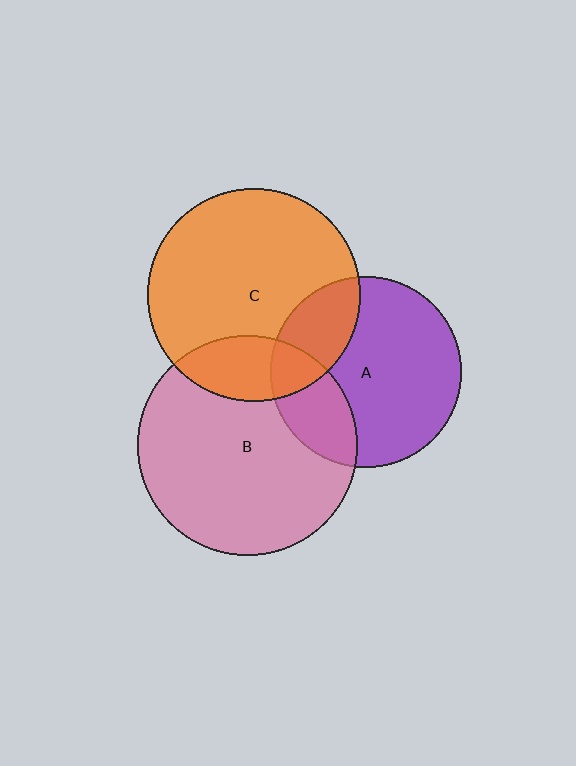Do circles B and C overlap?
Yes.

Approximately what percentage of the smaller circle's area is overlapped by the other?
Approximately 20%.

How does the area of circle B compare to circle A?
Approximately 1.3 times.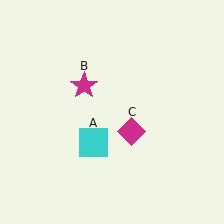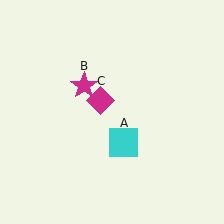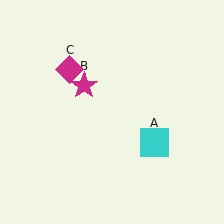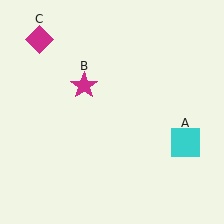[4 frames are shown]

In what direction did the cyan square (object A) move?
The cyan square (object A) moved right.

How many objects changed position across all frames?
2 objects changed position: cyan square (object A), magenta diamond (object C).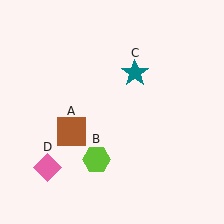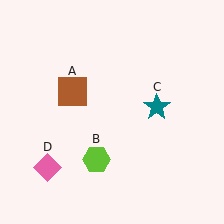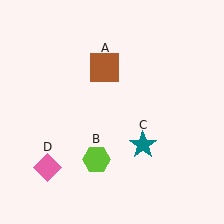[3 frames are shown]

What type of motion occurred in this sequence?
The brown square (object A), teal star (object C) rotated clockwise around the center of the scene.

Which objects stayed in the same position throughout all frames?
Lime hexagon (object B) and pink diamond (object D) remained stationary.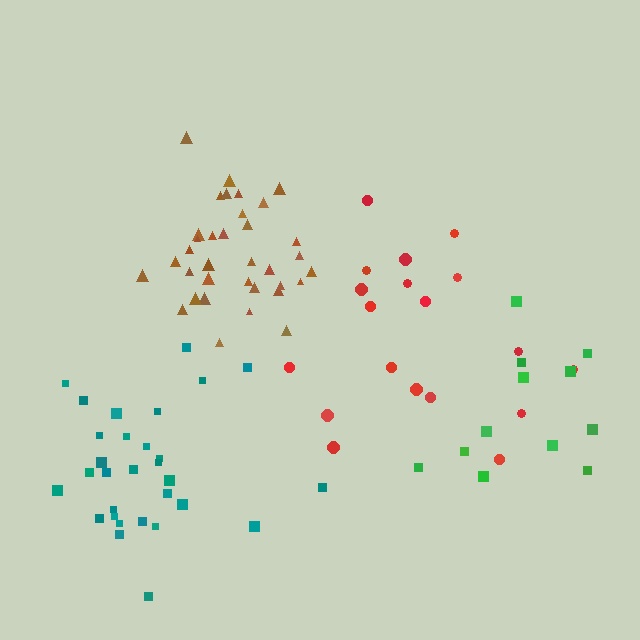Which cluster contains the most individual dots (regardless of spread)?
Brown (35).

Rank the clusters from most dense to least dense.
brown, teal, red, green.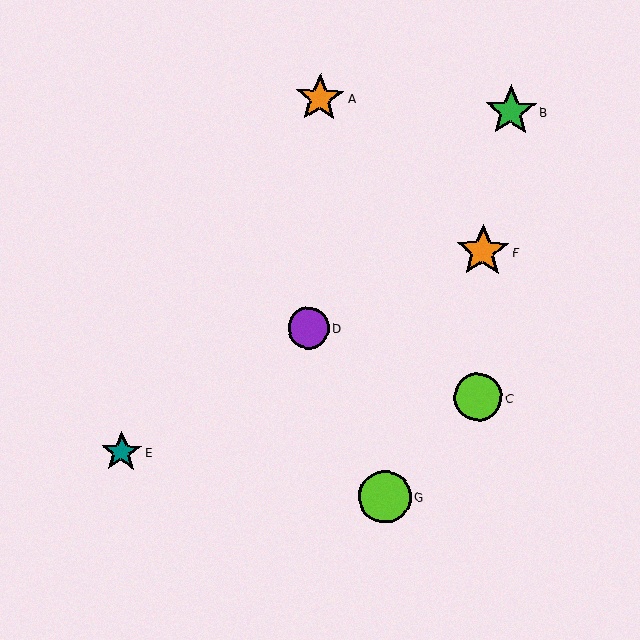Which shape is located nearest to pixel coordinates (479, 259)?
The orange star (labeled F) at (483, 251) is nearest to that location.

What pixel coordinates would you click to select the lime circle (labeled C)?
Click at (478, 397) to select the lime circle C.